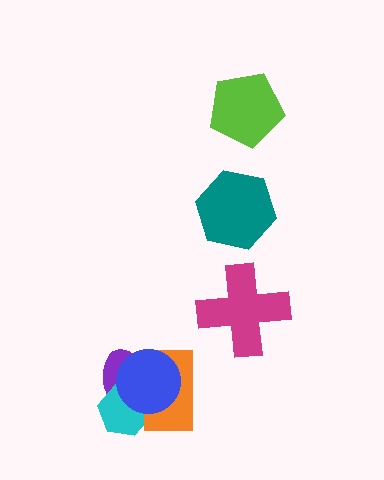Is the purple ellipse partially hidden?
Yes, it is partially covered by another shape.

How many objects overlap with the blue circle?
3 objects overlap with the blue circle.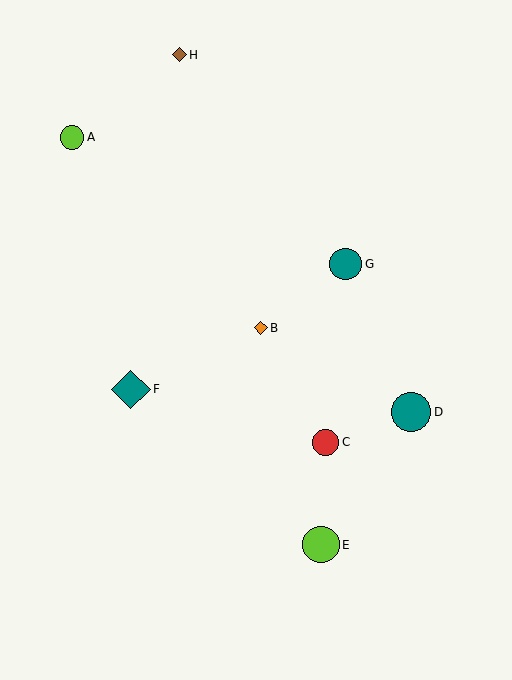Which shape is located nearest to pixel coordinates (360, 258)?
The teal circle (labeled G) at (346, 264) is nearest to that location.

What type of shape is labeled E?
Shape E is a lime circle.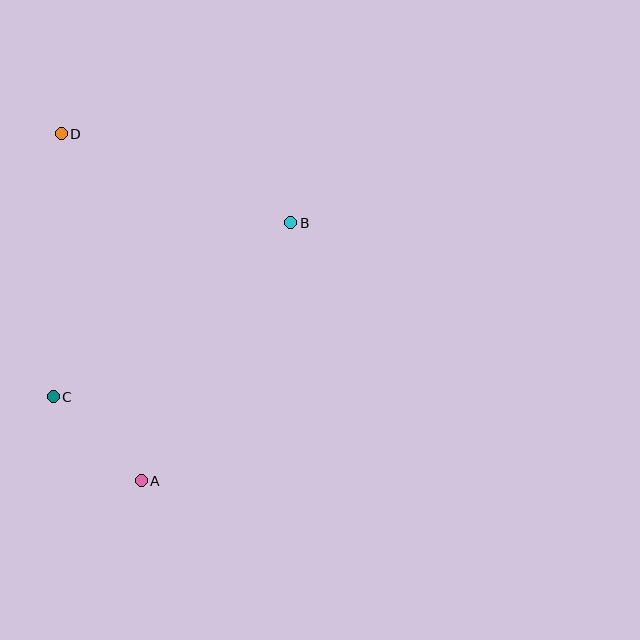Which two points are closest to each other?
Points A and C are closest to each other.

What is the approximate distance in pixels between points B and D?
The distance between B and D is approximately 246 pixels.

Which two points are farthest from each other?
Points A and D are farthest from each other.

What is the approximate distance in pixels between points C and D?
The distance between C and D is approximately 263 pixels.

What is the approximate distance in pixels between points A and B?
The distance between A and B is approximately 298 pixels.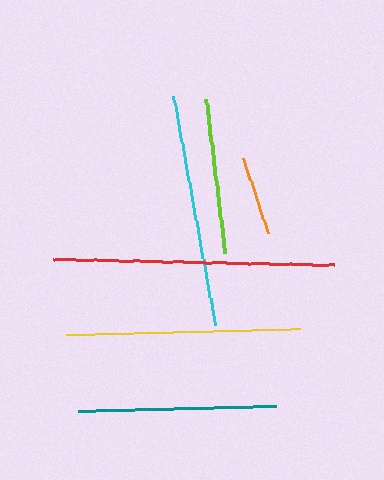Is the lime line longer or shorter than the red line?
The red line is longer than the lime line.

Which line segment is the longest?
The red line is the longest at approximately 280 pixels.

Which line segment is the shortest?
The orange line is the shortest at approximately 79 pixels.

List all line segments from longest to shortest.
From longest to shortest: red, yellow, cyan, teal, lime, orange.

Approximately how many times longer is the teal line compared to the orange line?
The teal line is approximately 2.5 times the length of the orange line.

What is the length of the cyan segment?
The cyan segment is approximately 233 pixels long.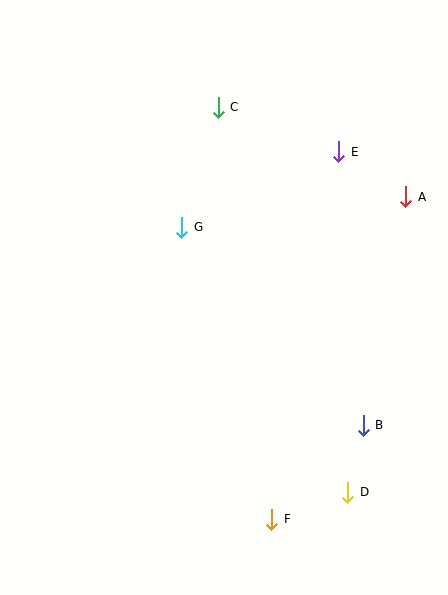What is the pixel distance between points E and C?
The distance between E and C is 128 pixels.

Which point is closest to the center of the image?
Point G at (182, 227) is closest to the center.